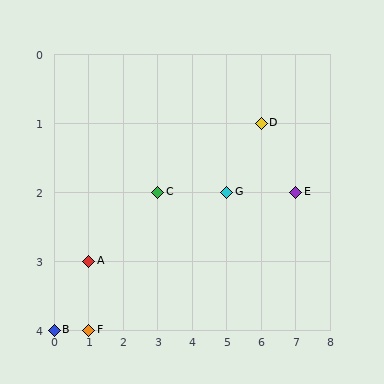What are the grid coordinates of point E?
Point E is at grid coordinates (7, 2).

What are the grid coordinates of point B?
Point B is at grid coordinates (0, 4).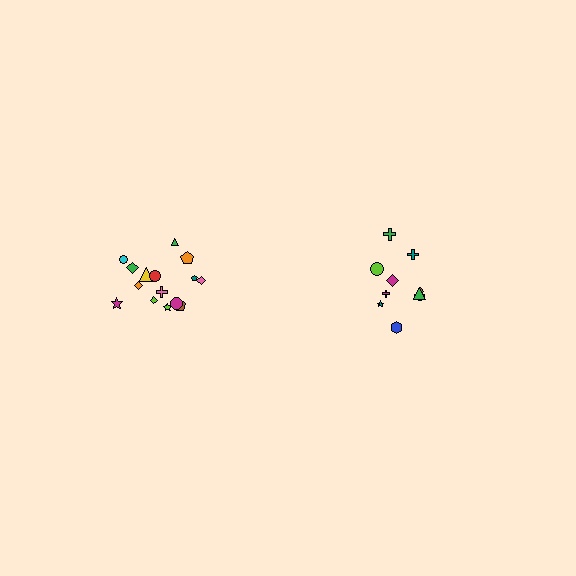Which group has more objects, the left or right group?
The left group.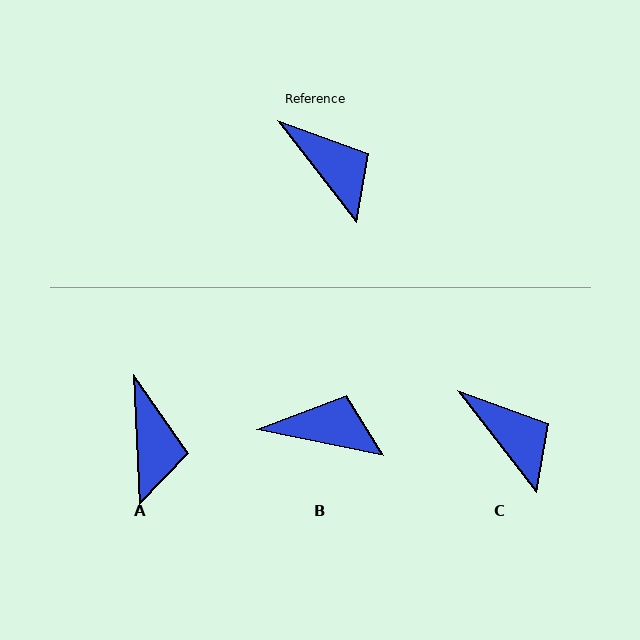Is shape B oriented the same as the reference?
No, it is off by about 41 degrees.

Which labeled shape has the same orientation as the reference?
C.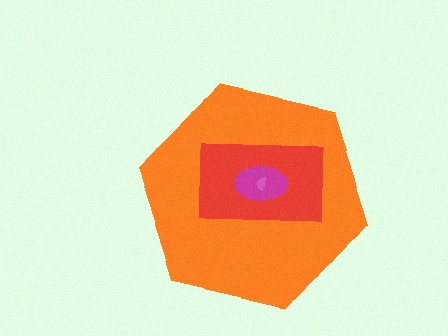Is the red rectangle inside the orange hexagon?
Yes.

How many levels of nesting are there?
4.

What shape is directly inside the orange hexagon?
The red rectangle.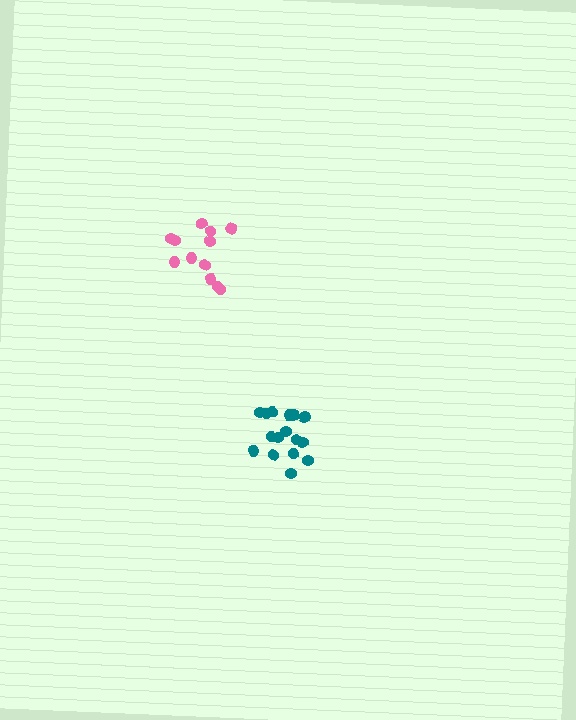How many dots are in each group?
Group 1: 16 dots, Group 2: 12 dots (28 total).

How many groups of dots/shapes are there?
There are 2 groups.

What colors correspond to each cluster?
The clusters are colored: teal, pink.